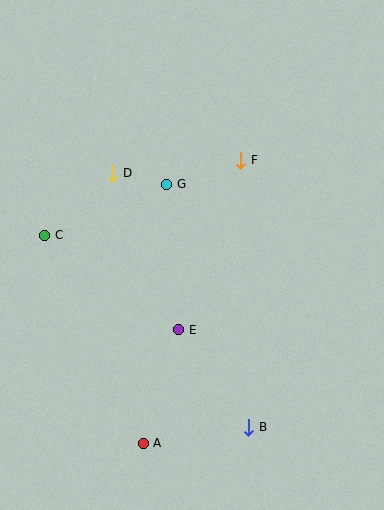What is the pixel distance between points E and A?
The distance between E and A is 119 pixels.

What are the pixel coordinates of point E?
Point E is at (179, 330).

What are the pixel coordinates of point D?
Point D is at (113, 173).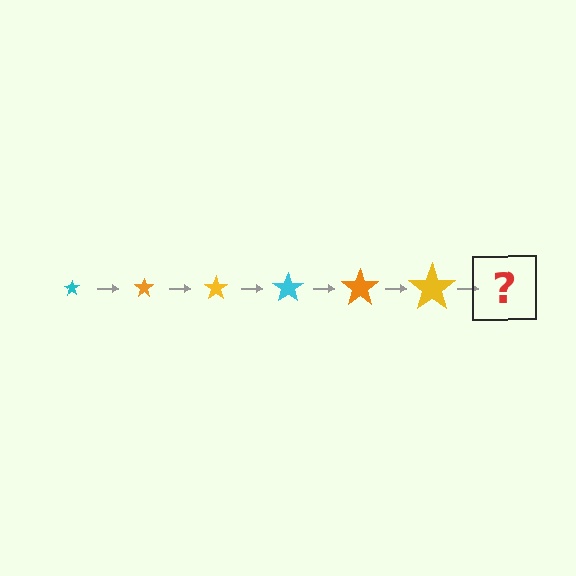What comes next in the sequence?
The next element should be a cyan star, larger than the previous one.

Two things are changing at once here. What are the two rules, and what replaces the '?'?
The two rules are that the star grows larger each step and the color cycles through cyan, orange, and yellow. The '?' should be a cyan star, larger than the previous one.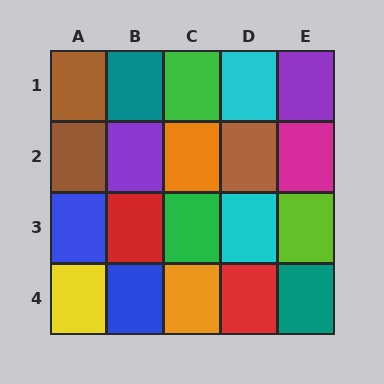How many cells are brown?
3 cells are brown.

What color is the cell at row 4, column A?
Yellow.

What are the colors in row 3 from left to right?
Blue, red, green, cyan, lime.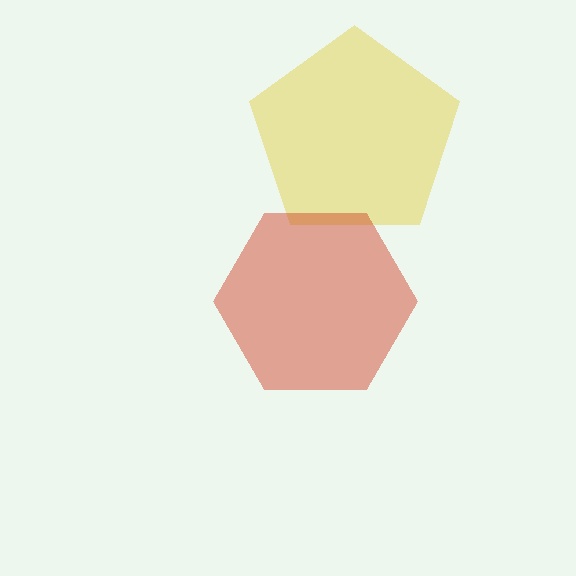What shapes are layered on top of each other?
The layered shapes are: a yellow pentagon, a red hexagon.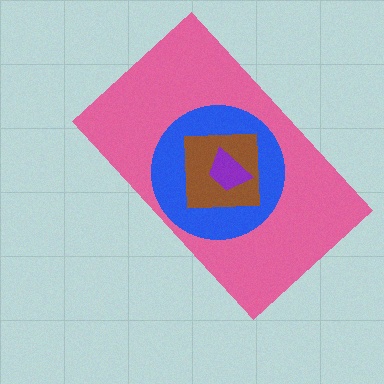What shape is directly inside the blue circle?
The brown square.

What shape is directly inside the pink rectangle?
The blue circle.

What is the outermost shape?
The pink rectangle.